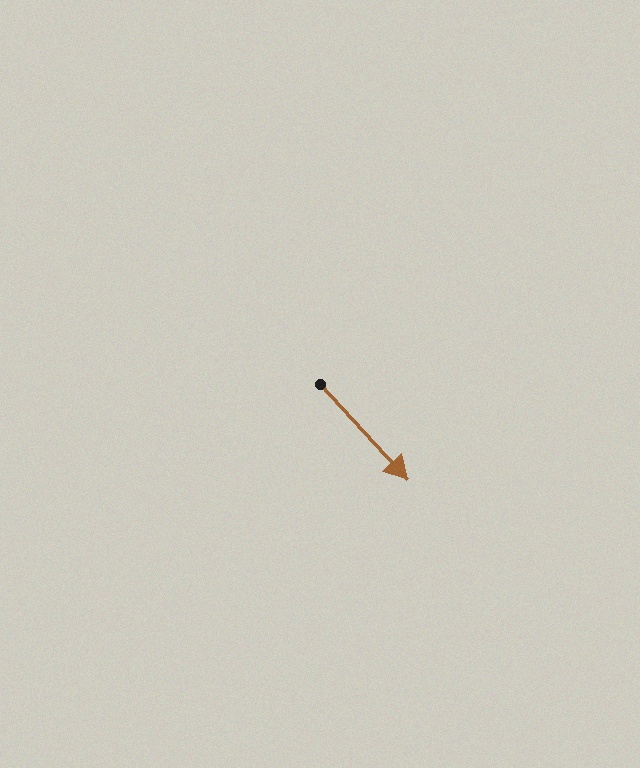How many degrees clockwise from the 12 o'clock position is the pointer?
Approximately 137 degrees.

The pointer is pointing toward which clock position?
Roughly 5 o'clock.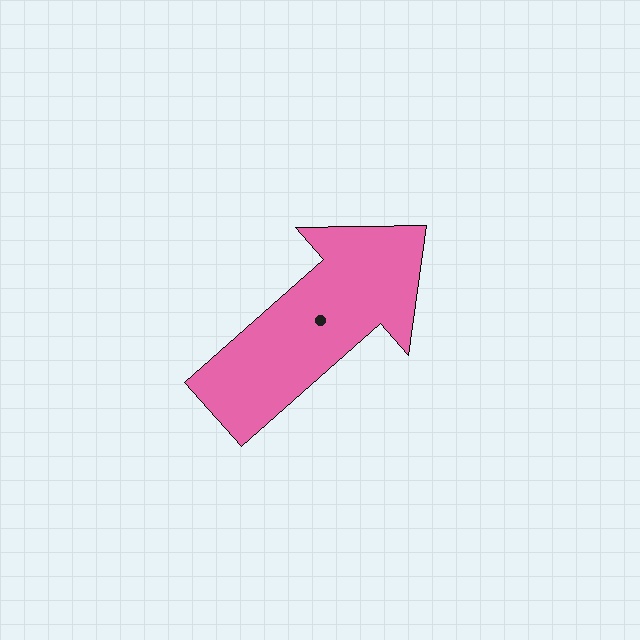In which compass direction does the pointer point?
Northeast.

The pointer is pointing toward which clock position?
Roughly 2 o'clock.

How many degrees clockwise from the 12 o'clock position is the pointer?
Approximately 48 degrees.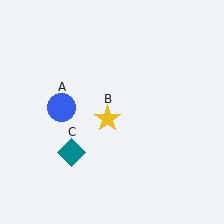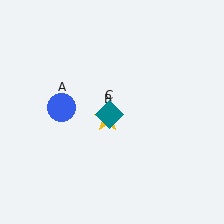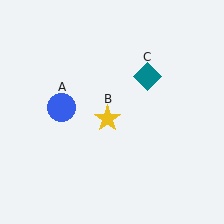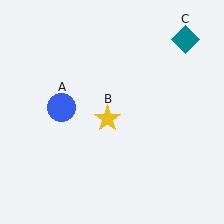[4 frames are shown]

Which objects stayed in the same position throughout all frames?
Blue circle (object A) and yellow star (object B) remained stationary.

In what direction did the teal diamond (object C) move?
The teal diamond (object C) moved up and to the right.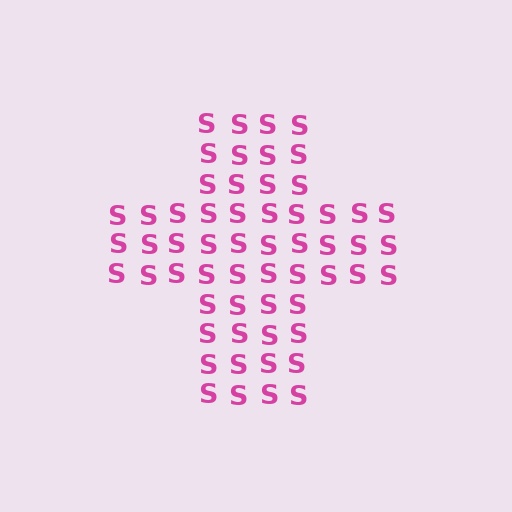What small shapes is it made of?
It is made of small letter S's.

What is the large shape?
The large shape is a cross.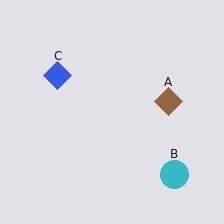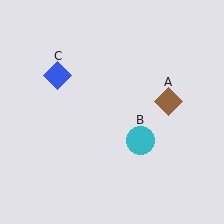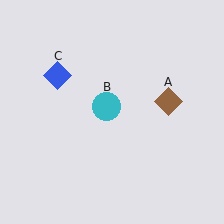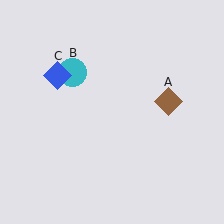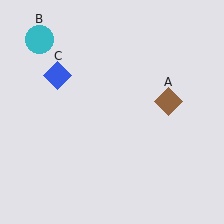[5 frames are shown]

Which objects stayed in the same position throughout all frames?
Brown diamond (object A) and blue diamond (object C) remained stationary.